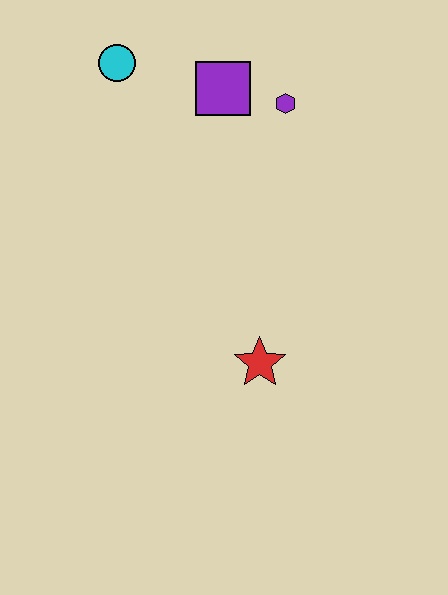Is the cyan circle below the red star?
No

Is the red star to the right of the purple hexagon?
No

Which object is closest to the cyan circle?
The purple square is closest to the cyan circle.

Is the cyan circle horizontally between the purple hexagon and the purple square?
No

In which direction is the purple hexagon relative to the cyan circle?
The purple hexagon is to the right of the cyan circle.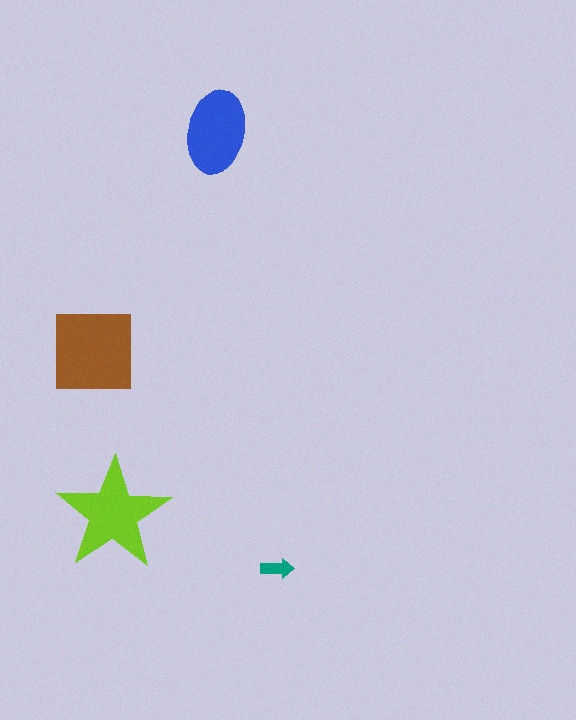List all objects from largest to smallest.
The brown square, the lime star, the blue ellipse, the teal arrow.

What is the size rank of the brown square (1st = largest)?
1st.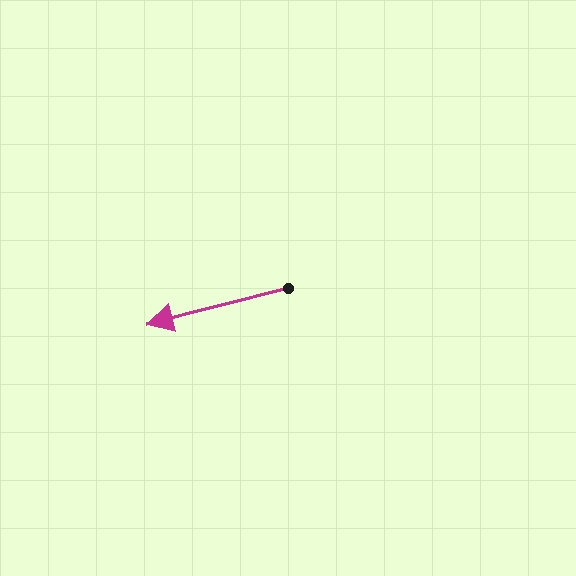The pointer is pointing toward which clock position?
Roughly 9 o'clock.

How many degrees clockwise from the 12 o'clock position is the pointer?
Approximately 256 degrees.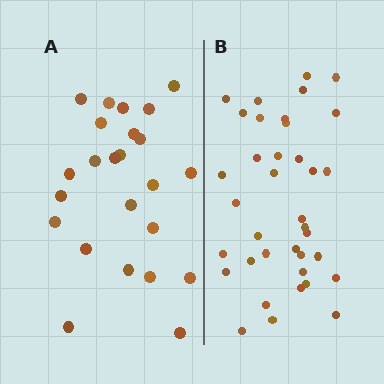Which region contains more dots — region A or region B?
Region B (the right region) has more dots.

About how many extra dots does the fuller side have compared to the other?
Region B has approximately 15 more dots than region A.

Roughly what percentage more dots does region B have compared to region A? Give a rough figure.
About 55% more.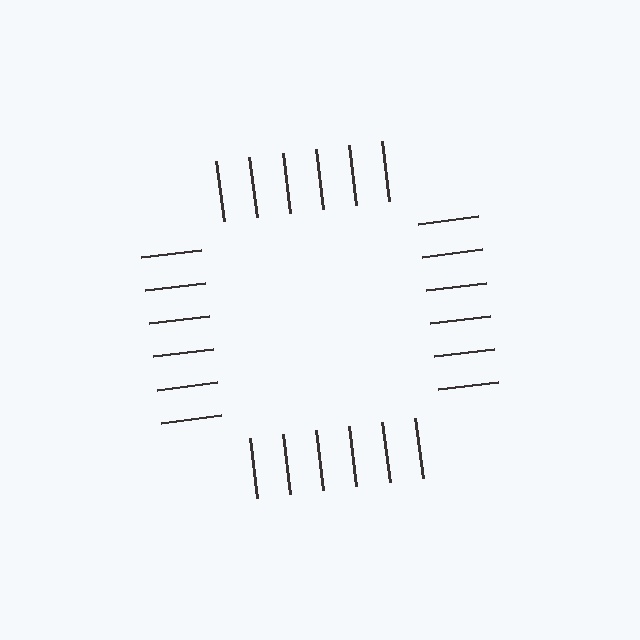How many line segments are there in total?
24 — 6 along each of the 4 edges.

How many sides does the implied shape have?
4 sides — the line-ends trace a square.